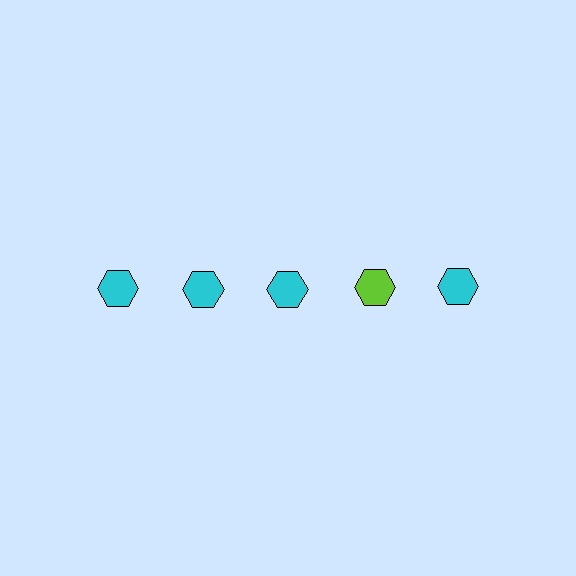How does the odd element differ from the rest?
It has a different color: lime instead of cyan.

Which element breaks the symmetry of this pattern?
The lime hexagon in the top row, second from right column breaks the symmetry. All other shapes are cyan hexagons.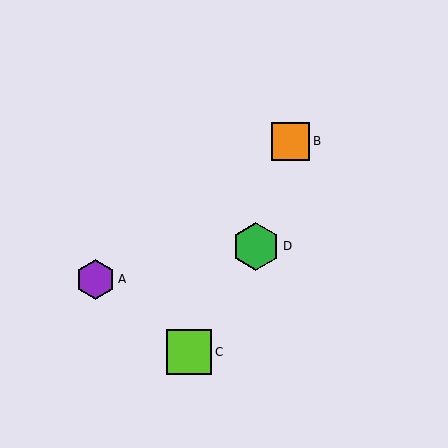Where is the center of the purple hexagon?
The center of the purple hexagon is at (95, 279).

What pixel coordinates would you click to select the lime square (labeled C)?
Click at (189, 352) to select the lime square C.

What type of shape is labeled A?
Shape A is a purple hexagon.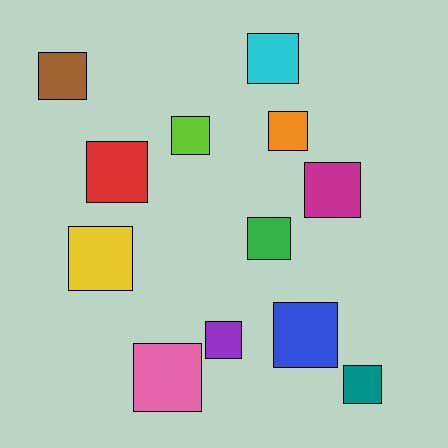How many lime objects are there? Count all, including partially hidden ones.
There is 1 lime object.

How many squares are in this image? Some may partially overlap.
There are 12 squares.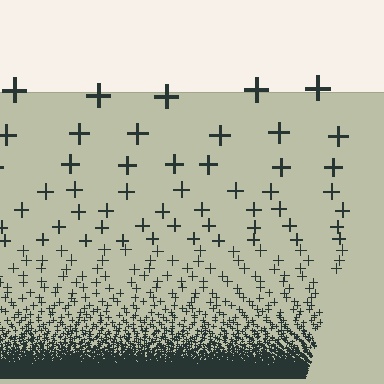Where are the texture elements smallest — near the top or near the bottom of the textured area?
Near the bottom.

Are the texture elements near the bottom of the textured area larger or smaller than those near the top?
Smaller. The gradient is inverted — elements near the bottom are smaller and denser.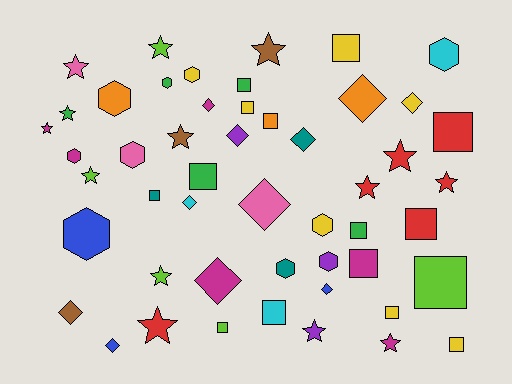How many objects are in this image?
There are 50 objects.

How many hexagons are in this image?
There are 10 hexagons.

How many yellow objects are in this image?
There are 7 yellow objects.